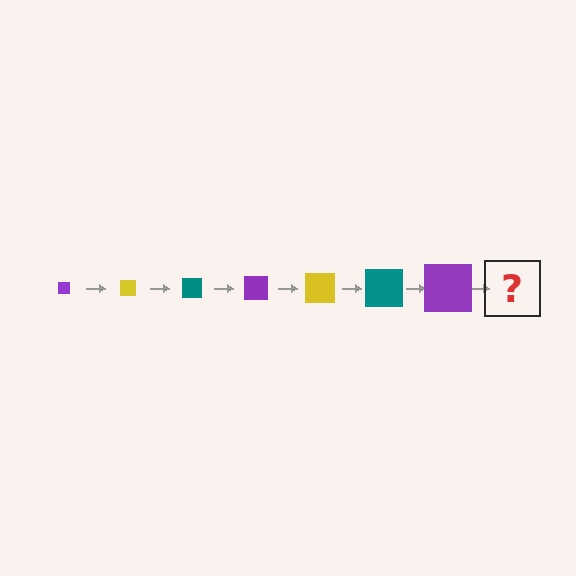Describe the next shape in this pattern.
It should be a yellow square, larger than the previous one.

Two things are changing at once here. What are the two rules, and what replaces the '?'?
The two rules are that the square grows larger each step and the color cycles through purple, yellow, and teal. The '?' should be a yellow square, larger than the previous one.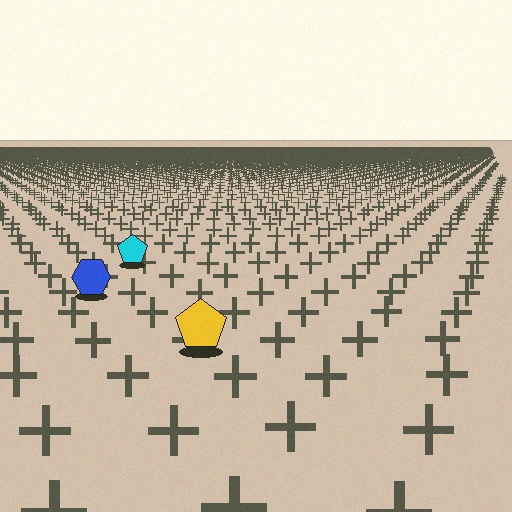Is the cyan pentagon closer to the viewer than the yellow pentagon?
No. The yellow pentagon is closer — you can tell from the texture gradient: the ground texture is coarser near it.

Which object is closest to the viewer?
The yellow pentagon is closest. The texture marks near it are larger and more spread out.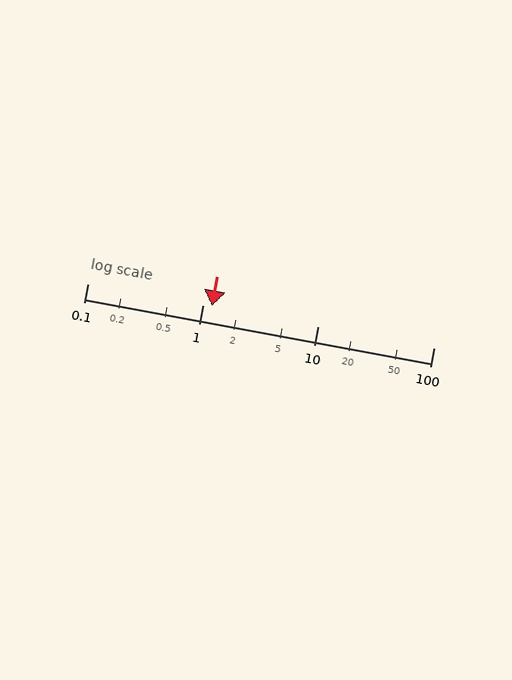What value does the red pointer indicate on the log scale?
The pointer indicates approximately 1.2.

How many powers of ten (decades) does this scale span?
The scale spans 3 decades, from 0.1 to 100.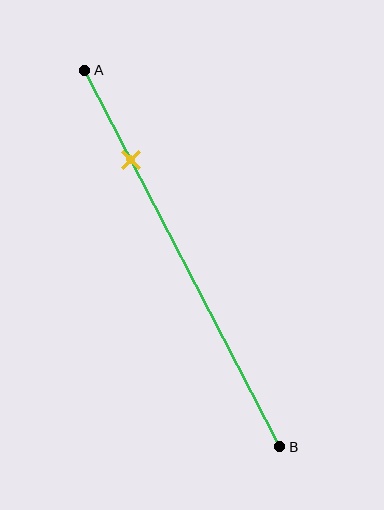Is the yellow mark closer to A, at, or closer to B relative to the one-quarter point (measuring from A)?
The yellow mark is approximately at the one-quarter point of segment AB.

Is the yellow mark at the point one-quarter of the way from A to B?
Yes, the mark is approximately at the one-quarter point.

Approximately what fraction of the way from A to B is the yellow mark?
The yellow mark is approximately 25% of the way from A to B.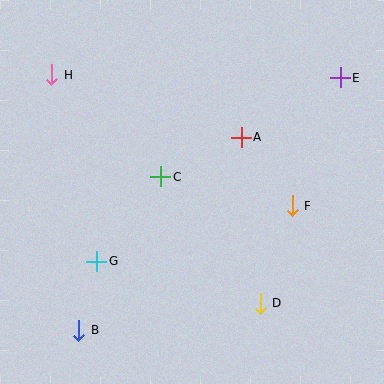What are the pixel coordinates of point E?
Point E is at (340, 78).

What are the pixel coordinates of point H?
Point H is at (52, 75).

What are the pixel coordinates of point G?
Point G is at (97, 261).